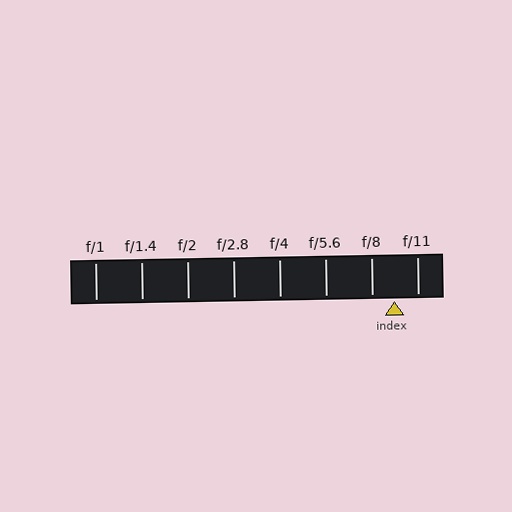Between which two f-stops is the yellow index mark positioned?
The index mark is between f/8 and f/11.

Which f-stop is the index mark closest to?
The index mark is closest to f/8.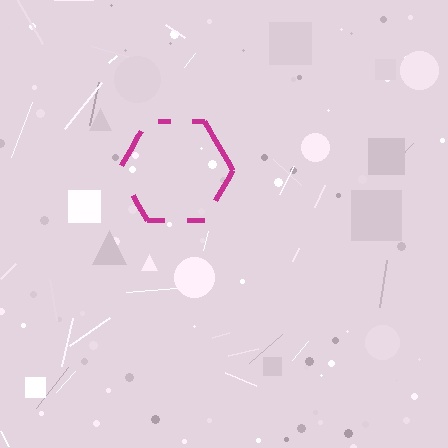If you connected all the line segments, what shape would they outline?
They would outline a hexagon.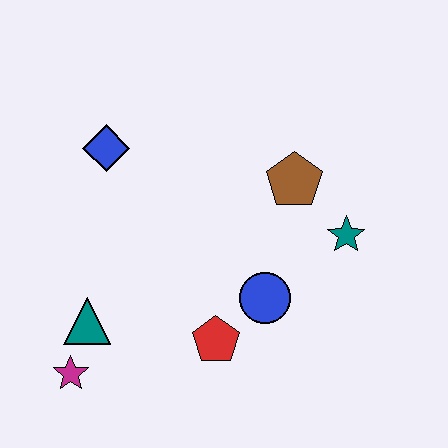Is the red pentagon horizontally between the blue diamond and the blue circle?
Yes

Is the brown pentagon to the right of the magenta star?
Yes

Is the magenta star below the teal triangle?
Yes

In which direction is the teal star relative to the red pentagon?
The teal star is to the right of the red pentagon.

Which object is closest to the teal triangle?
The magenta star is closest to the teal triangle.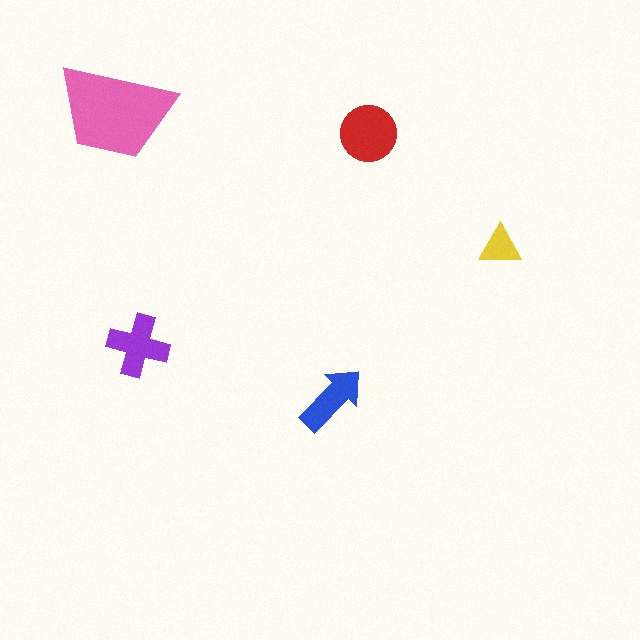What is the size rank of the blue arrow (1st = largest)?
4th.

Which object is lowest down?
The blue arrow is bottommost.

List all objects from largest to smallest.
The pink trapezoid, the red circle, the purple cross, the blue arrow, the yellow triangle.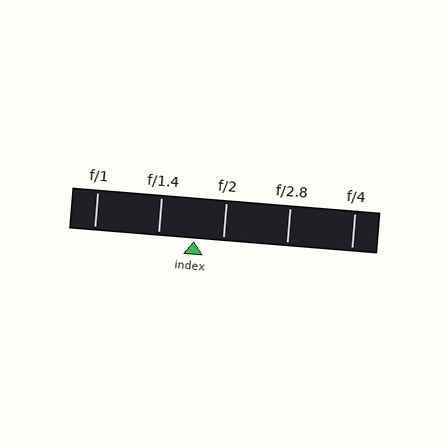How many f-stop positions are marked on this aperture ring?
There are 5 f-stop positions marked.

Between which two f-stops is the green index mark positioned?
The index mark is between f/1.4 and f/2.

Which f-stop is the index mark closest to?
The index mark is closest to f/2.